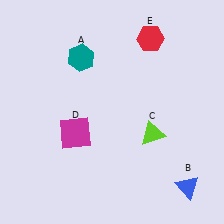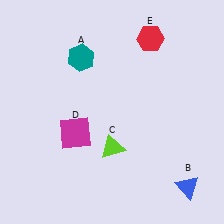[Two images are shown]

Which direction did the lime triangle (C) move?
The lime triangle (C) moved left.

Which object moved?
The lime triangle (C) moved left.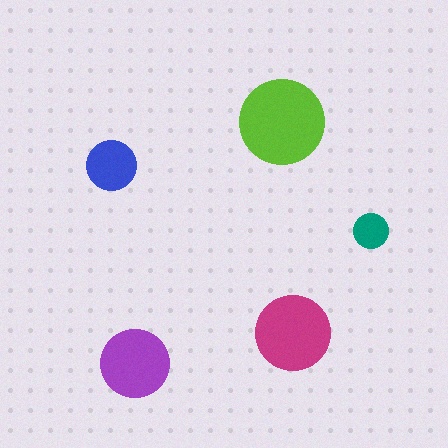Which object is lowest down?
The purple circle is bottommost.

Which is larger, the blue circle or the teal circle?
The blue one.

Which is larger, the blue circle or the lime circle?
The lime one.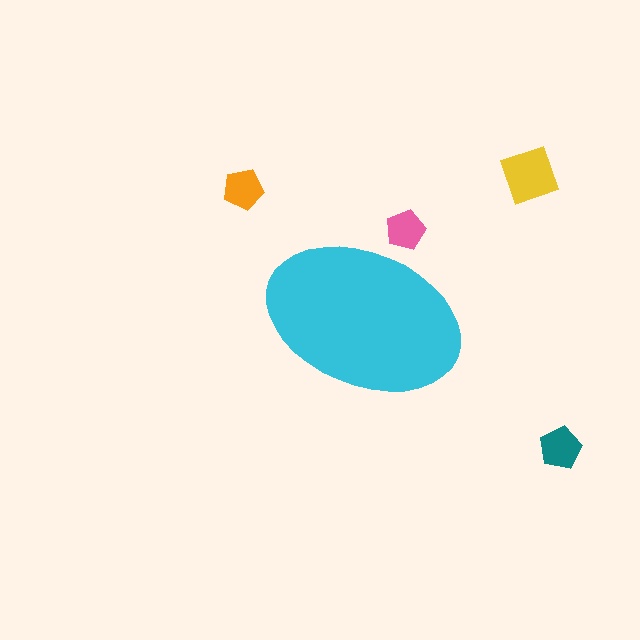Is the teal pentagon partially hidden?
No, the teal pentagon is fully visible.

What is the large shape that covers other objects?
A cyan ellipse.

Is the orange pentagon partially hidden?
No, the orange pentagon is fully visible.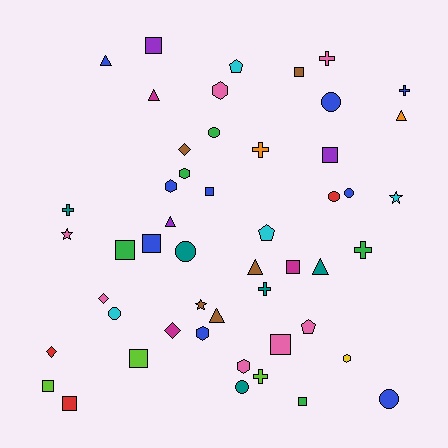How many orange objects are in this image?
There are 2 orange objects.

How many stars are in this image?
There are 3 stars.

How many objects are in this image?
There are 50 objects.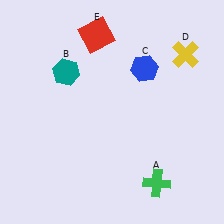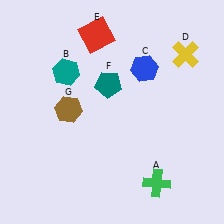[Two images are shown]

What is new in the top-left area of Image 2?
A brown hexagon (G) was added in the top-left area of Image 2.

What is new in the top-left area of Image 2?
A teal pentagon (F) was added in the top-left area of Image 2.